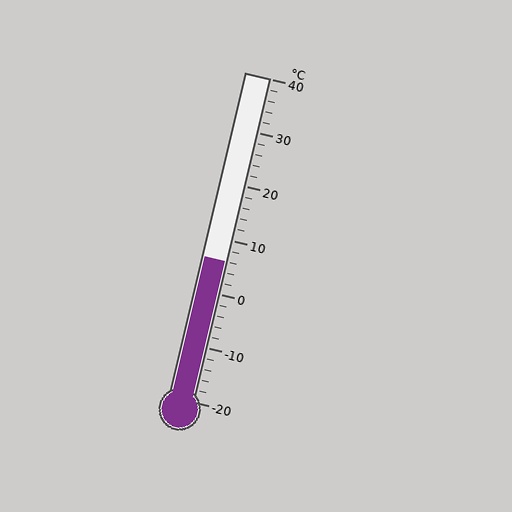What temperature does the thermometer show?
The thermometer shows approximately 6°C.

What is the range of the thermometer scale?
The thermometer scale ranges from -20°C to 40°C.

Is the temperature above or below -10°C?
The temperature is above -10°C.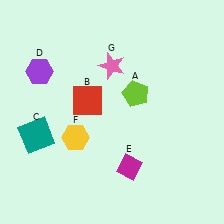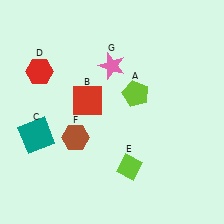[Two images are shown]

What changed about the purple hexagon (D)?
In Image 1, D is purple. In Image 2, it changed to red.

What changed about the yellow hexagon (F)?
In Image 1, F is yellow. In Image 2, it changed to brown.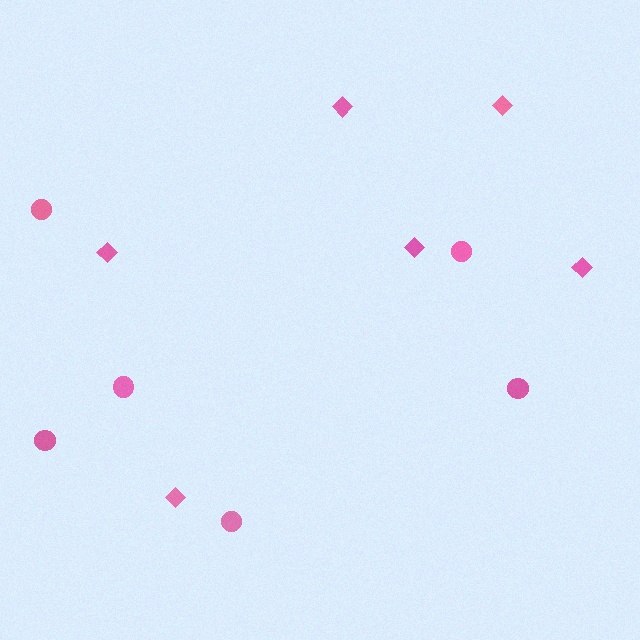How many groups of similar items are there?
There are 2 groups: one group of circles (6) and one group of diamonds (6).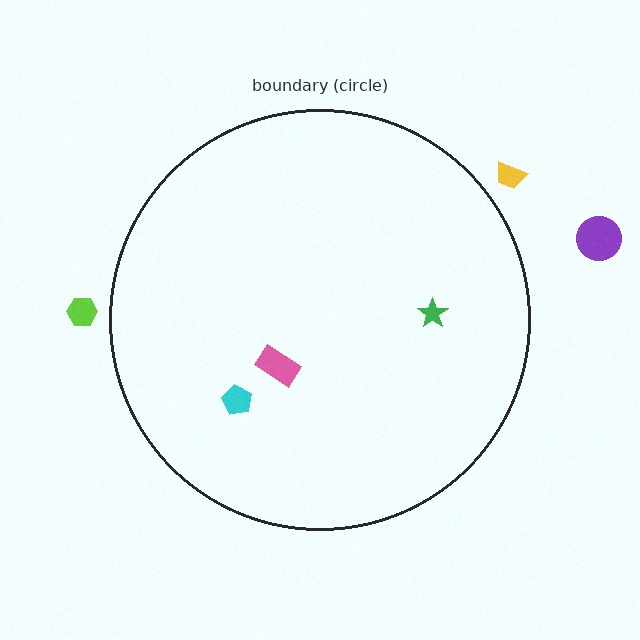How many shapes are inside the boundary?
3 inside, 3 outside.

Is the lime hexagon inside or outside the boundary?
Outside.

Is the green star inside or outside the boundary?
Inside.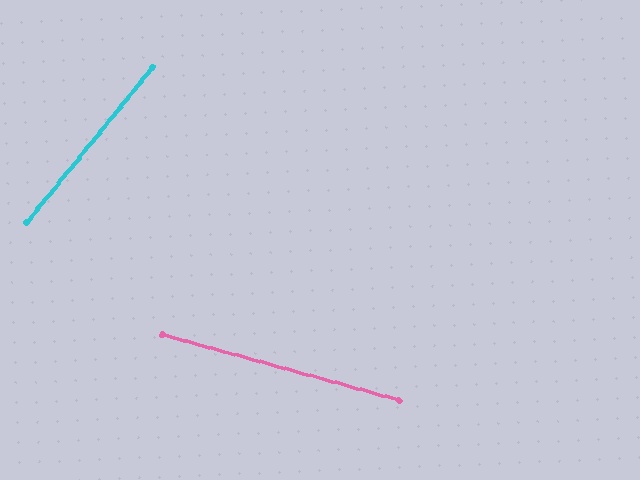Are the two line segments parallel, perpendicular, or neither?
Neither parallel nor perpendicular — they differ by about 66°.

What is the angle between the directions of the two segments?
Approximately 66 degrees.